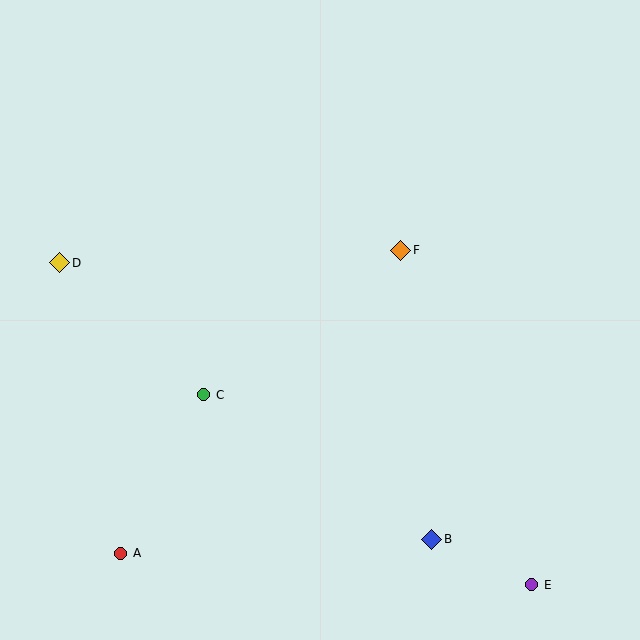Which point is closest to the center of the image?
Point F at (401, 250) is closest to the center.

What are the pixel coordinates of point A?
Point A is at (121, 553).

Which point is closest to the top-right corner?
Point F is closest to the top-right corner.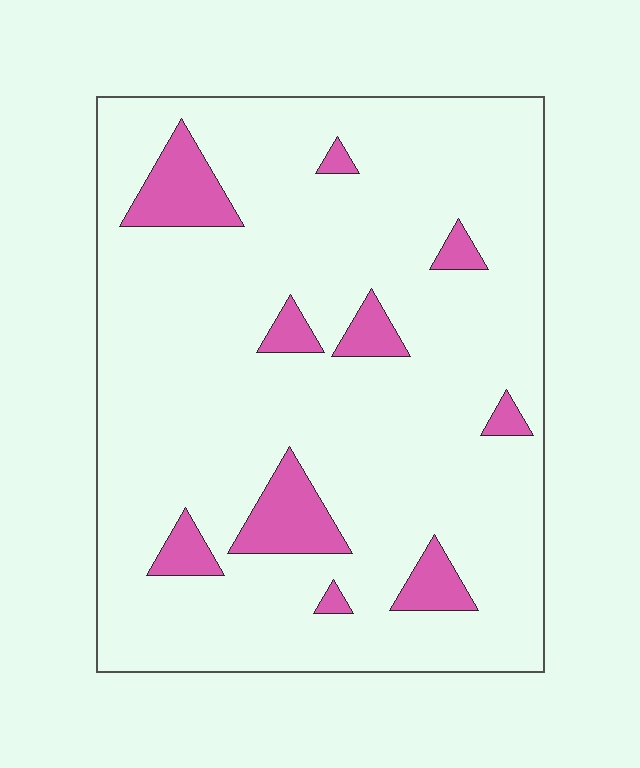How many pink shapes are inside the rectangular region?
10.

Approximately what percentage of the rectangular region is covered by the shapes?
Approximately 10%.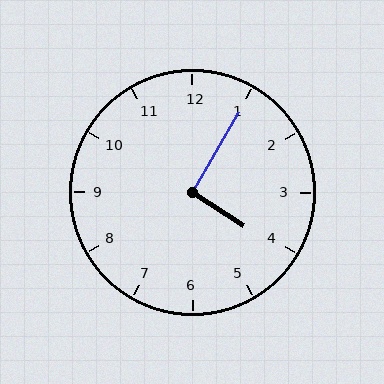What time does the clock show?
4:05.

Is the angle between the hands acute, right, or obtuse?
It is right.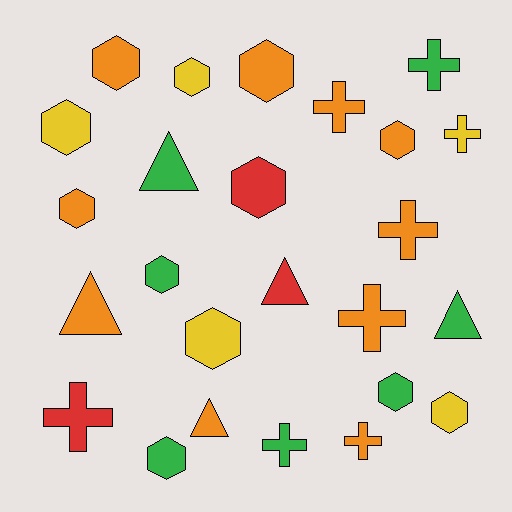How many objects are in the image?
There are 25 objects.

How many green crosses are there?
There are 2 green crosses.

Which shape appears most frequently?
Hexagon, with 12 objects.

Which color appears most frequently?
Orange, with 10 objects.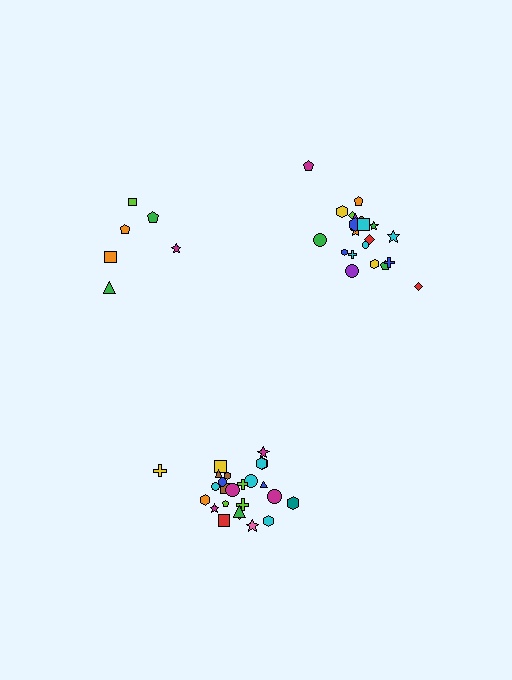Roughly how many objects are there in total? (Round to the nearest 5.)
Roughly 55 objects in total.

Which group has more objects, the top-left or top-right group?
The top-right group.